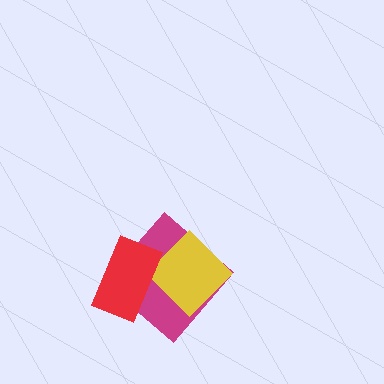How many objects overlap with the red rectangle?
2 objects overlap with the red rectangle.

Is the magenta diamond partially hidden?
Yes, it is partially covered by another shape.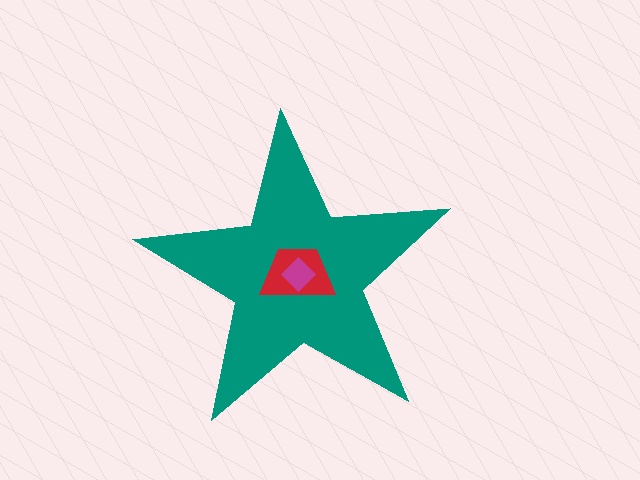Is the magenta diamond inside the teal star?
Yes.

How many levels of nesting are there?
3.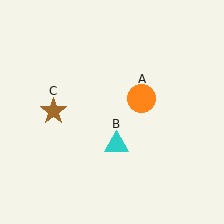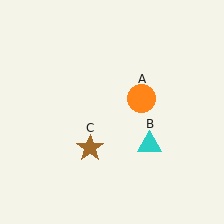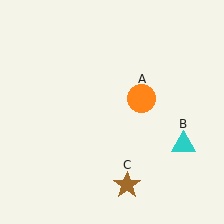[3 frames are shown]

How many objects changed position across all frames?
2 objects changed position: cyan triangle (object B), brown star (object C).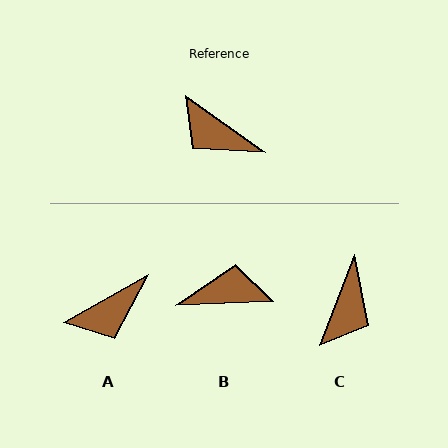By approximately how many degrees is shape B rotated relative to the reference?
Approximately 142 degrees clockwise.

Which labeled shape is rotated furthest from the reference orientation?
B, about 142 degrees away.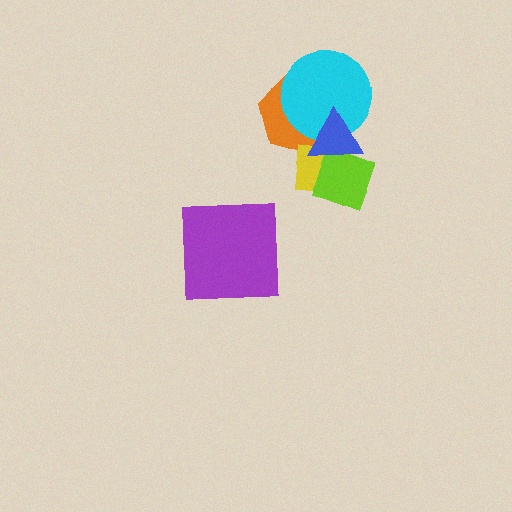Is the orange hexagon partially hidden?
Yes, it is partially covered by another shape.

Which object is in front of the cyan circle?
The blue triangle is in front of the cyan circle.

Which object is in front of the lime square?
The blue triangle is in front of the lime square.